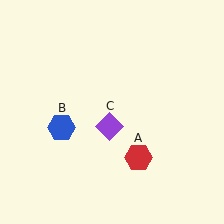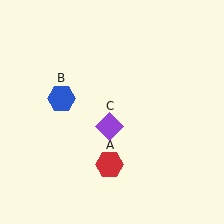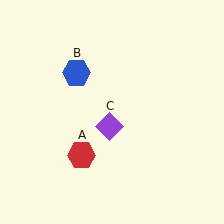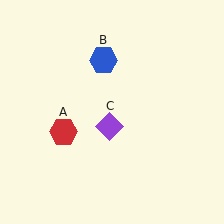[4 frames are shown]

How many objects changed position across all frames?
2 objects changed position: red hexagon (object A), blue hexagon (object B).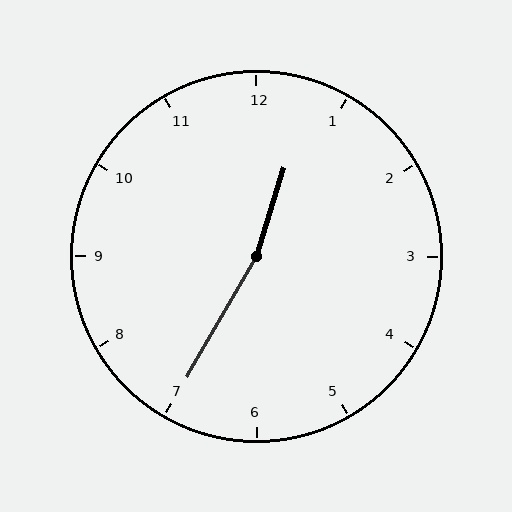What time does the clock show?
12:35.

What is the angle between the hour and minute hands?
Approximately 168 degrees.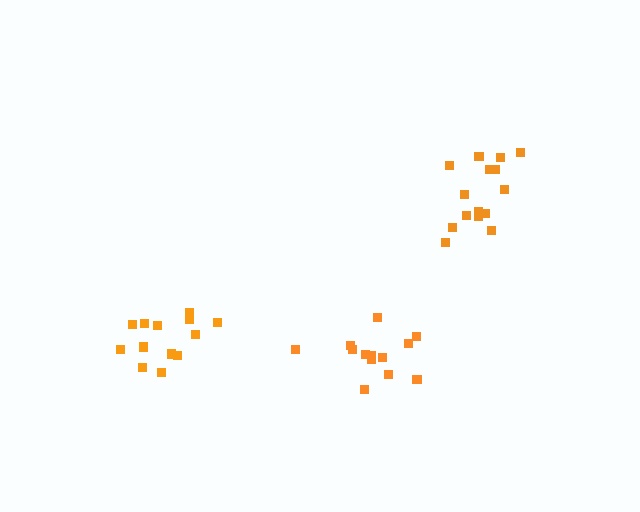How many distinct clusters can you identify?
There are 3 distinct clusters.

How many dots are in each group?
Group 1: 13 dots, Group 2: 15 dots, Group 3: 13 dots (41 total).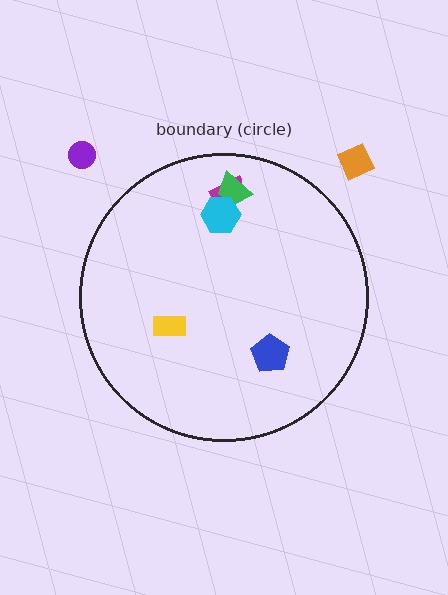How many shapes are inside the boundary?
5 inside, 2 outside.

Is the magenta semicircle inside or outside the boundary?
Inside.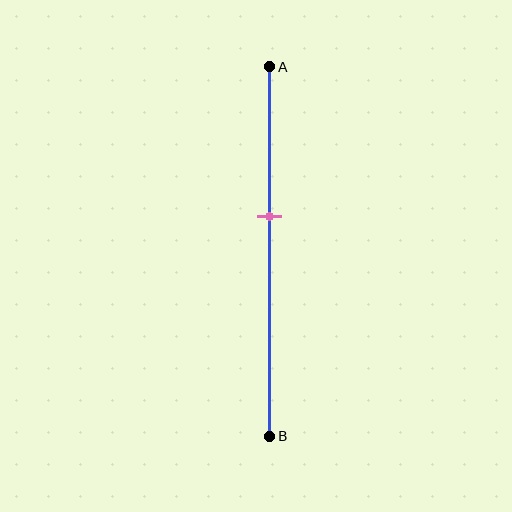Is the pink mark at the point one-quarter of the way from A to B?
No, the mark is at about 40% from A, not at the 25% one-quarter point.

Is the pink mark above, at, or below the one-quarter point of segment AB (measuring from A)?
The pink mark is below the one-quarter point of segment AB.